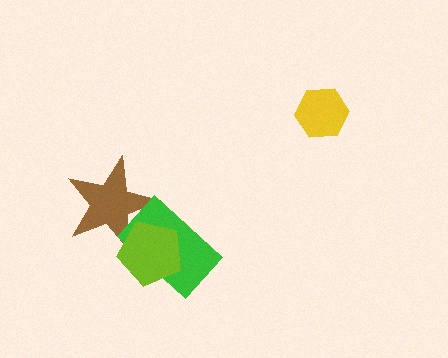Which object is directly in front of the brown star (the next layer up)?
The green rectangle is directly in front of the brown star.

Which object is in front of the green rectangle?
The lime pentagon is in front of the green rectangle.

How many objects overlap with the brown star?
2 objects overlap with the brown star.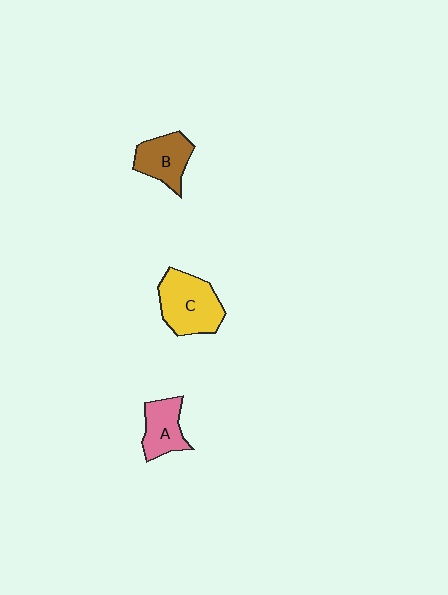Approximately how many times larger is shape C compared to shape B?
Approximately 1.4 times.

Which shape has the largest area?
Shape C (yellow).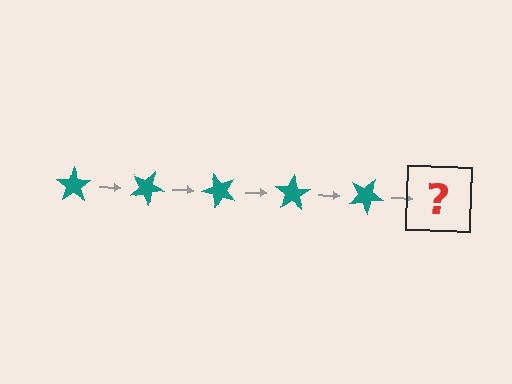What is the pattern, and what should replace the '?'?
The pattern is that the star rotates 25 degrees each step. The '?' should be a teal star rotated 125 degrees.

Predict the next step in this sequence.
The next step is a teal star rotated 125 degrees.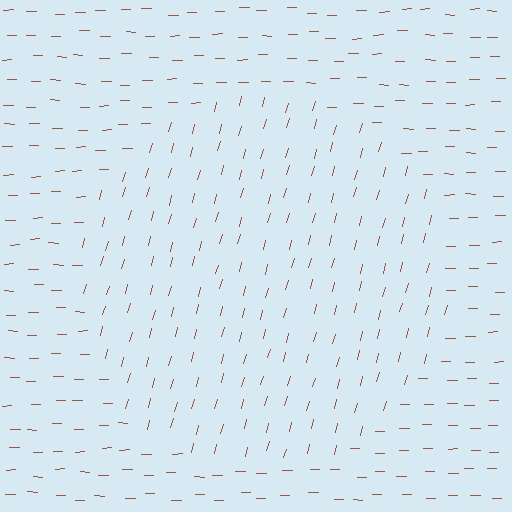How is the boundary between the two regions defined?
The boundary is defined purely by a change in line orientation (approximately 75 degrees difference). All lines are the same color and thickness.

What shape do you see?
I see a circle.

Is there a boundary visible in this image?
Yes, there is a texture boundary formed by a change in line orientation.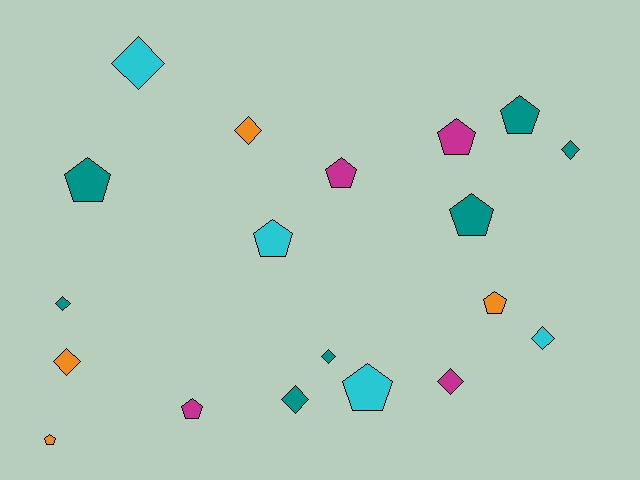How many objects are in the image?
There are 19 objects.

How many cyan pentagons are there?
There are 2 cyan pentagons.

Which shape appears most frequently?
Pentagon, with 10 objects.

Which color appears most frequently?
Teal, with 7 objects.